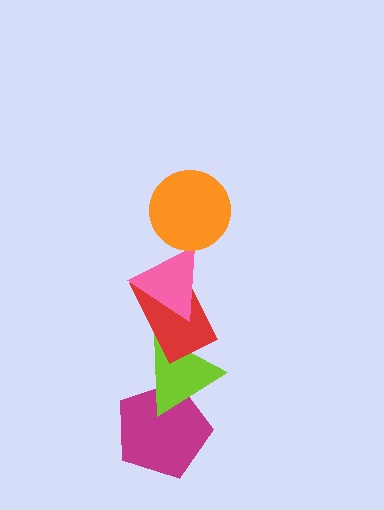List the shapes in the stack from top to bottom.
From top to bottom: the orange circle, the pink triangle, the red rectangle, the lime triangle, the magenta pentagon.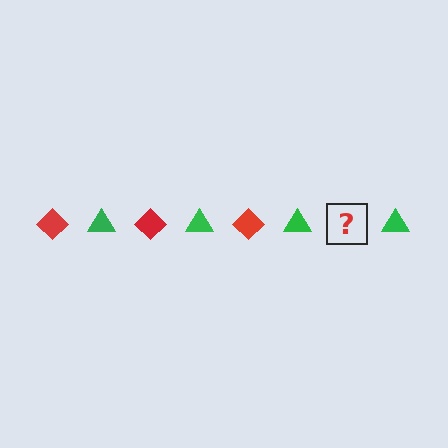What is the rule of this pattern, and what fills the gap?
The rule is that the pattern alternates between red diamond and green triangle. The gap should be filled with a red diamond.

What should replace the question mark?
The question mark should be replaced with a red diamond.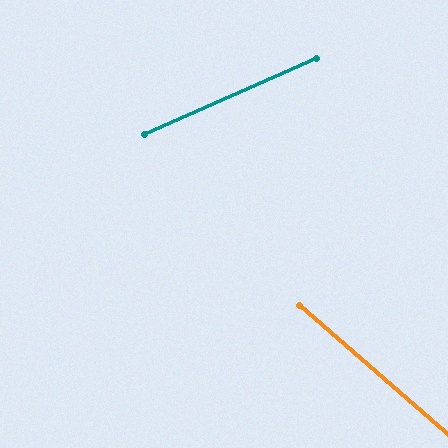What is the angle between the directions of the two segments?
Approximately 65 degrees.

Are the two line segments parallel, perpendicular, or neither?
Neither parallel nor perpendicular — they differ by about 65°.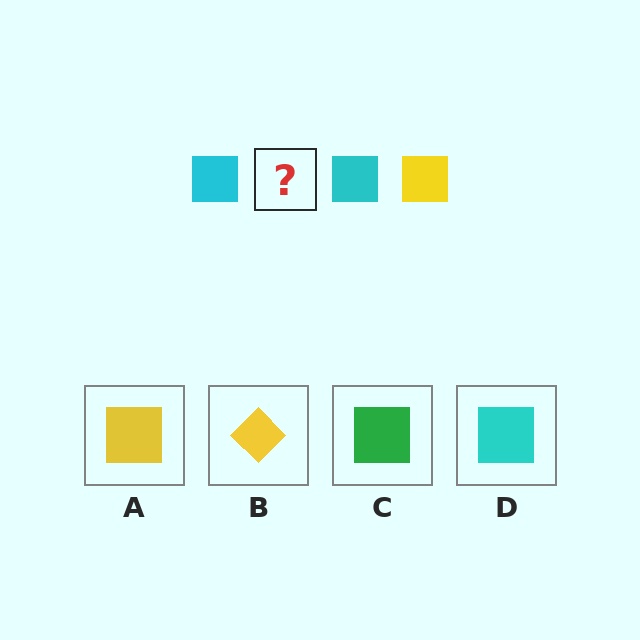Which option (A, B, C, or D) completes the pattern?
A.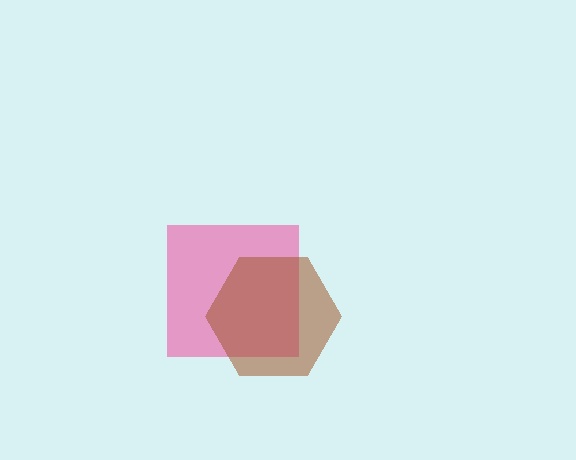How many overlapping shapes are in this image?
There are 2 overlapping shapes in the image.